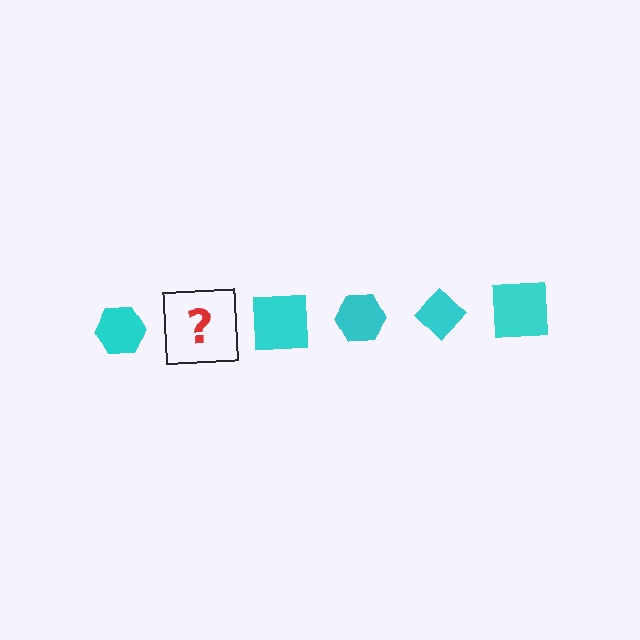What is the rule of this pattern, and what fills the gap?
The rule is that the pattern cycles through hexagon, diamond, square shapes in cyan. The gap should be filled with a cyan diamond.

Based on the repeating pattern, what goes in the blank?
The blank should be a cyan diamond.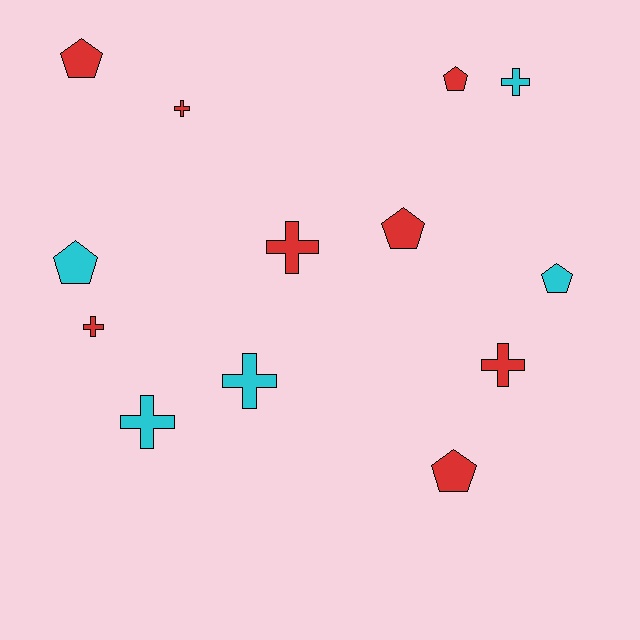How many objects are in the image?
There are 13 objects.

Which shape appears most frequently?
Cross, with 7 objects.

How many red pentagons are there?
There are 4 red pentagons.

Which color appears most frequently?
Red, with 8 objects.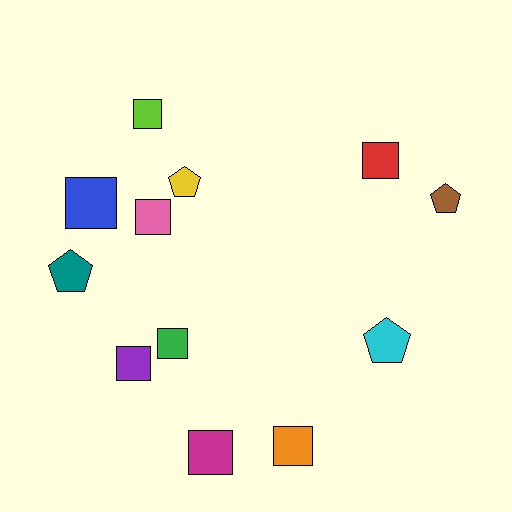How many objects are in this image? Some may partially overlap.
There are 12 objects.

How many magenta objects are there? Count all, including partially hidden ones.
There is 1 magenta object.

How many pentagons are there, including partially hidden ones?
There are 4 pentagons.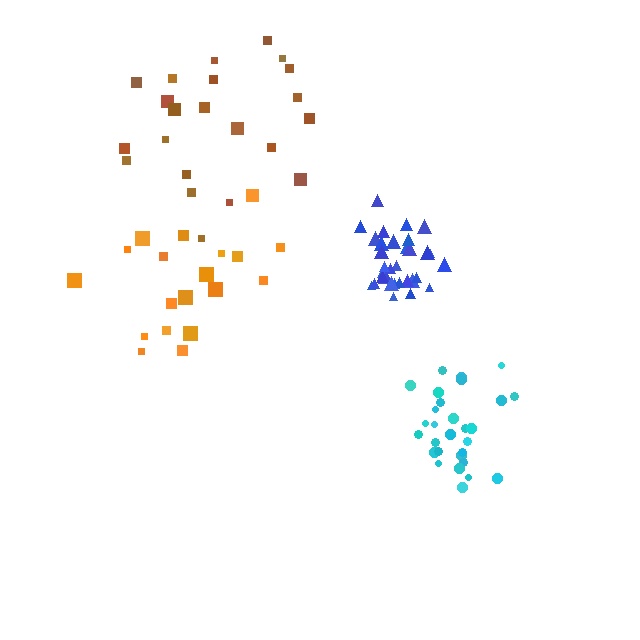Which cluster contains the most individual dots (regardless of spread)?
Blue (33).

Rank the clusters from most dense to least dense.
blue, cyan, orange, brown.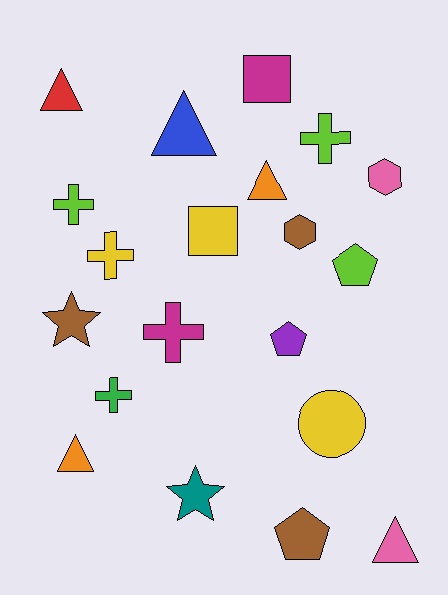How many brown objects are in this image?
There are 3 brown objects.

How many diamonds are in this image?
There are no diamonds.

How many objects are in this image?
There are 20 objects.